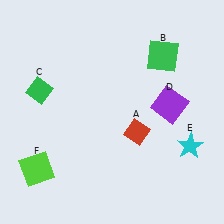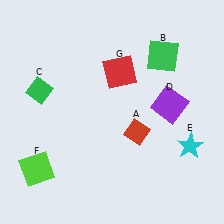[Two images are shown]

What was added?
A red square (G) was added in Image 2.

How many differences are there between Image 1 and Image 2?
There is 1 difference between the two images.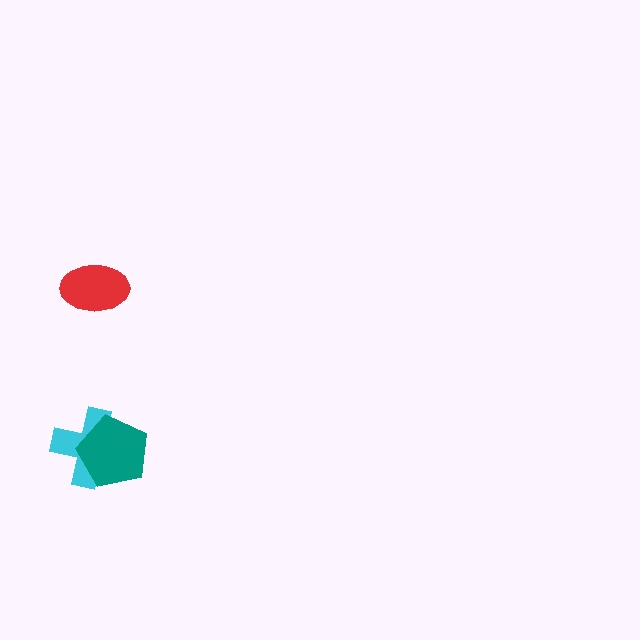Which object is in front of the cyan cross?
The teal pentagon is in front of the cyan cross.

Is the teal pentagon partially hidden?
No, no other shape covers it.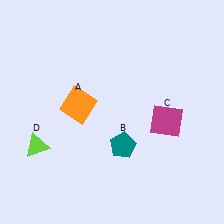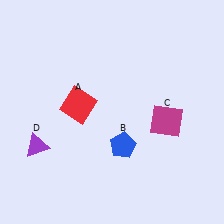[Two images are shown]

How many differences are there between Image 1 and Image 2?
There are 3 differences between the two images.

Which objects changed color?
A changed from orange to red. B changed from teal to blue. D changed from lime to purple.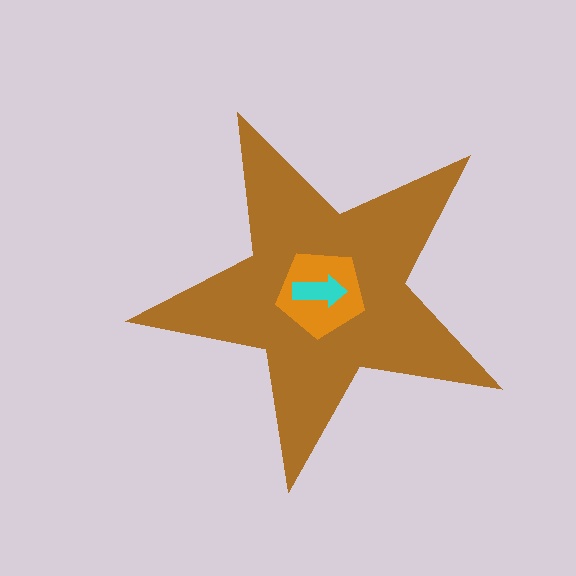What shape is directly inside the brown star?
The orange pentagon.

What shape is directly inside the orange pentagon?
The cyan arrow.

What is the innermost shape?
The cyan arrow.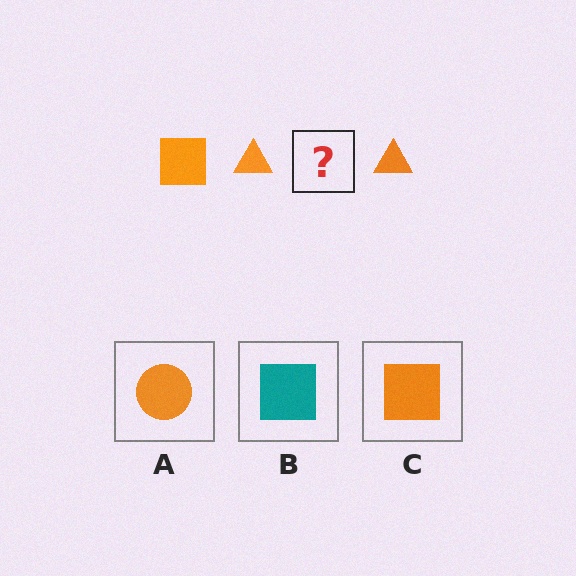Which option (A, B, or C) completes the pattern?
C.